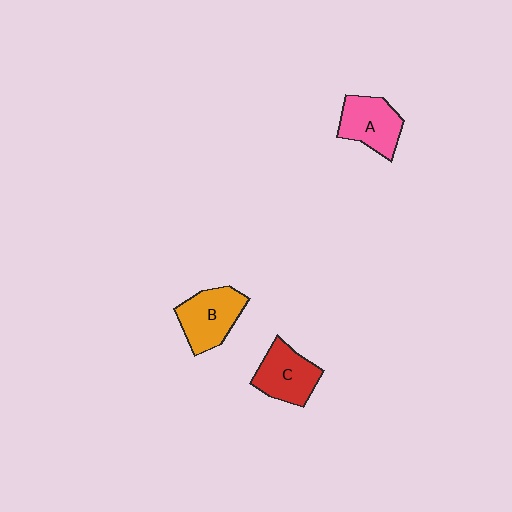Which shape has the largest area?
Shape B (orange).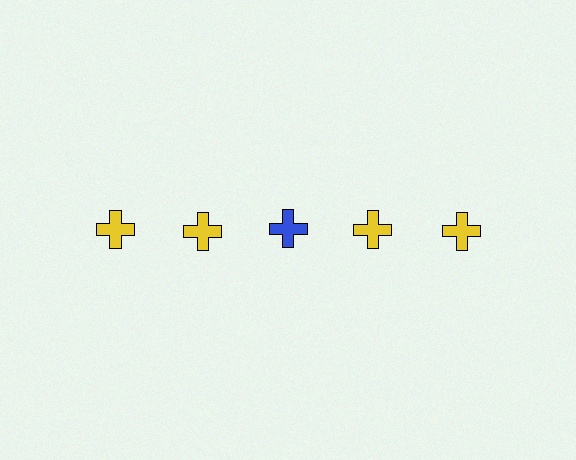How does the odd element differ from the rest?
It has a different color: blue instead of yellow.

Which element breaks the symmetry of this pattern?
The blue cross in the top row, center column breaks the symmetry. All other shapes are yellow crosses.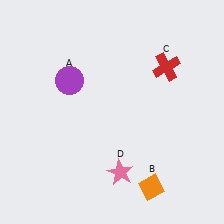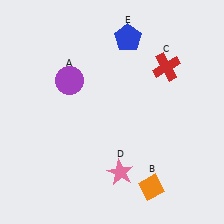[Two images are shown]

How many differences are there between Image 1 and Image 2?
There is 1 difference between the two images.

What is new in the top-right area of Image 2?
A blue pentagon (E) was added in the top-right area of Image 2.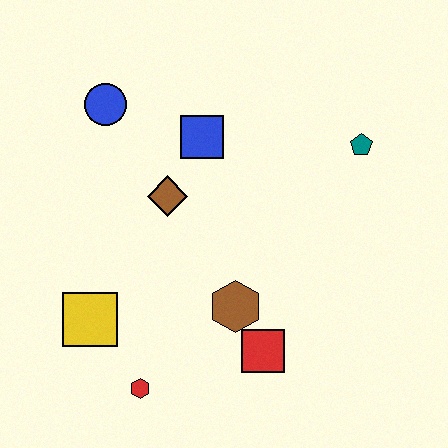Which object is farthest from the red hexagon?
The teal pentagon is farthest from the red hexagon.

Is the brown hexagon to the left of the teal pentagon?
Yes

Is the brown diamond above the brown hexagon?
Yes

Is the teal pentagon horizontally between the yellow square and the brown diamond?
No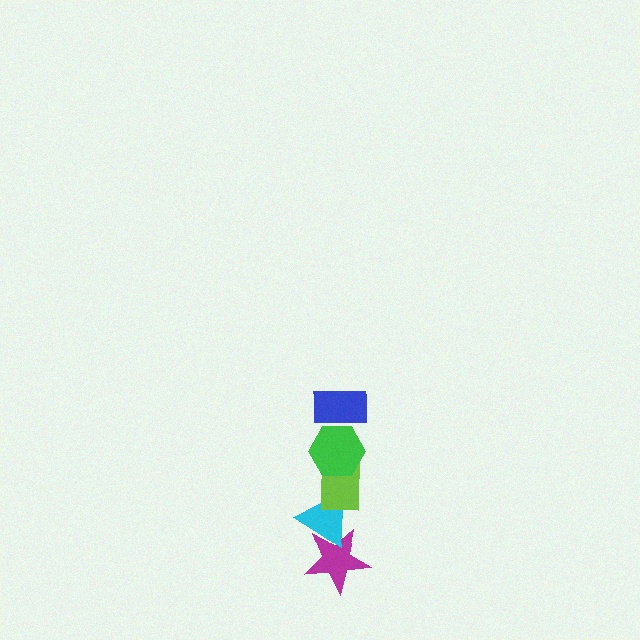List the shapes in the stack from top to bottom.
From top to bottom: the blue rectangle, the green hexagon, the lime rectangle, the cyan triangle, the magenta star.